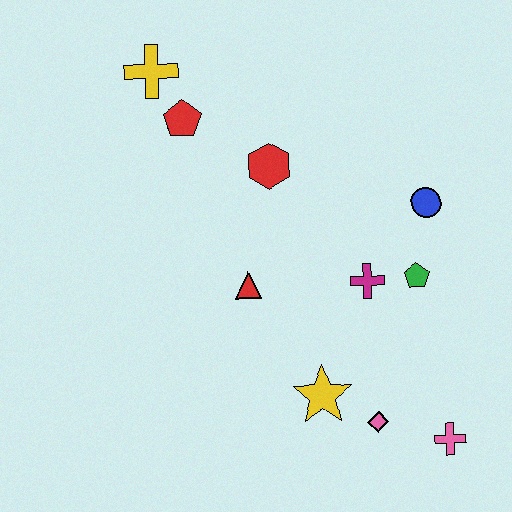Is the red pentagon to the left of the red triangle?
Yes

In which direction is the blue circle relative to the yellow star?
The blue circle is above the yellow star.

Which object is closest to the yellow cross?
The red pentagon is closest to the yellow cross.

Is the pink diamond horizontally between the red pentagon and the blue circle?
Yes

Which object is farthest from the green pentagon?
The yellow cross is farthest from the green pentagon.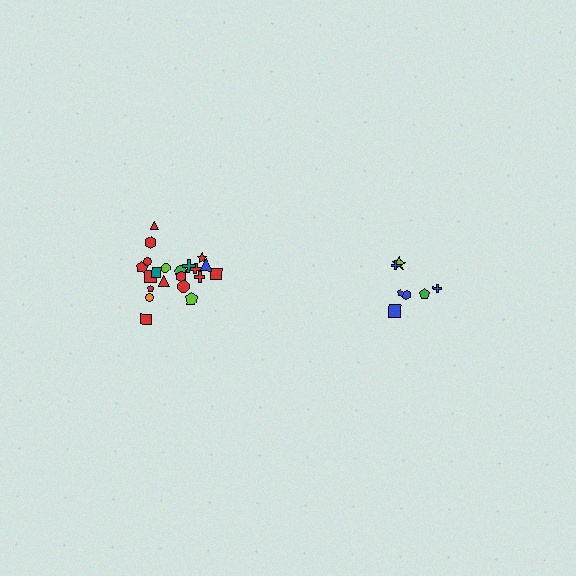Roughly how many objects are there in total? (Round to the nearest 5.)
Roughly 30 objects in total.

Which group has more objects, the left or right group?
The left group.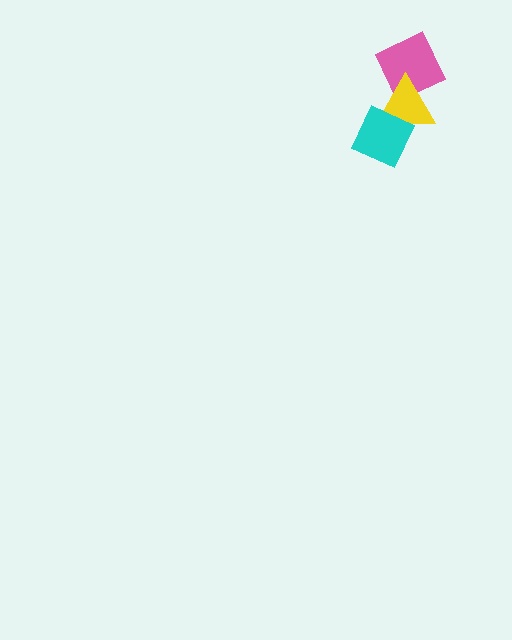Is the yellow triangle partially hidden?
Yes, it is partially covered by another shape.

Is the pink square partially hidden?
Yes, it is partially covered by another shape.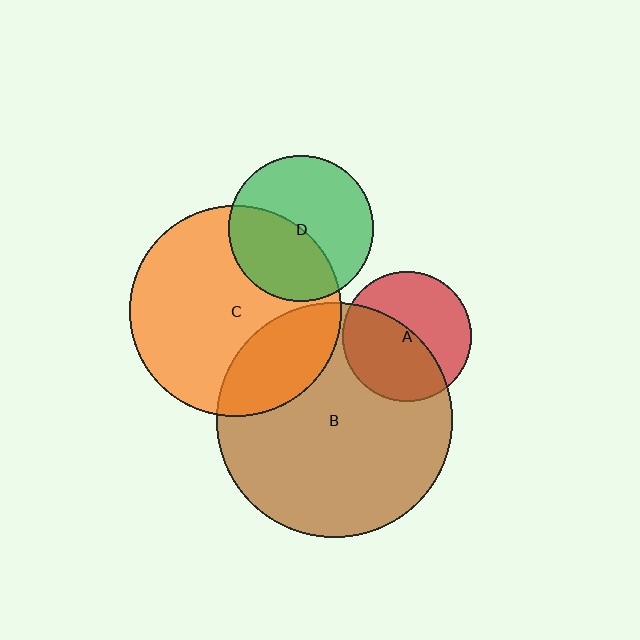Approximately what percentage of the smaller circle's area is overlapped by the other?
Approximately 45%.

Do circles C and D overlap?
Yes.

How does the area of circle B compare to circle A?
Approximately 3.3 times.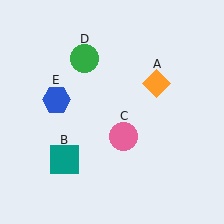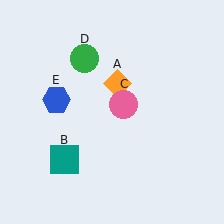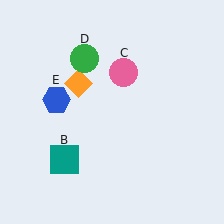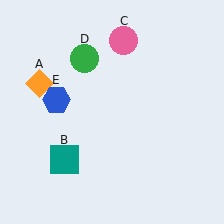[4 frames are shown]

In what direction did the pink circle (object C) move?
The pink circle (object C) moved up.